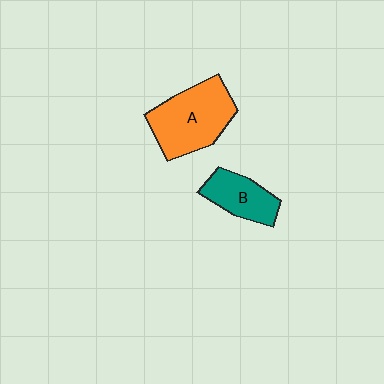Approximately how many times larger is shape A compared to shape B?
Approximately 1.7 times.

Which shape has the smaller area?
Shape B (teal).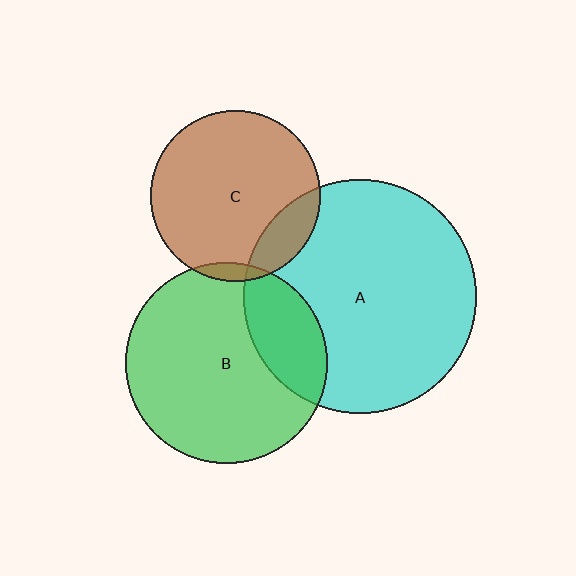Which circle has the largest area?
Circle A (cyan).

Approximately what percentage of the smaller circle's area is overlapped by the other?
Approximately 15%.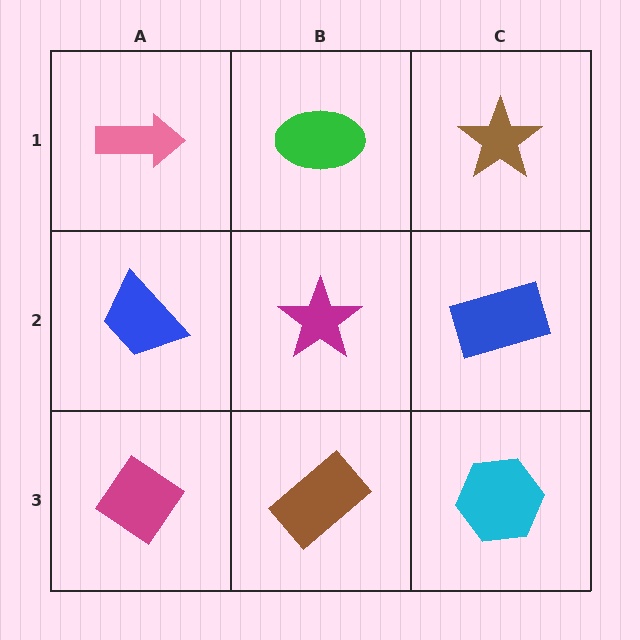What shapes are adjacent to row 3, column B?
A magenta star (row 2, column B), a magenta diamond (row 3, column A), a cyan hexagon (row 3, column C).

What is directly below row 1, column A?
A blue trapezoid.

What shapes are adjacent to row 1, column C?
A blue rectangle (row 2, column C), a green ellipse (row 1, column B).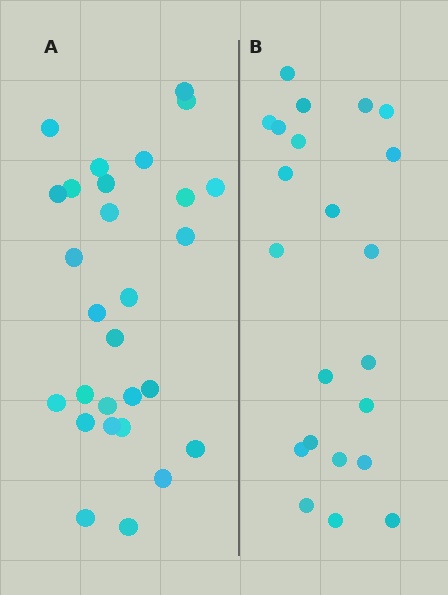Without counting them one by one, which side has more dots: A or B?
Region A (the left region) has more dots.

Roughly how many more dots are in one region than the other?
Region A has about 6 more dots than region B.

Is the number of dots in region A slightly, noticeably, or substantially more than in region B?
Region A has noticeably more, but not dramatically so. The ratio is roughly 1.3 to 1.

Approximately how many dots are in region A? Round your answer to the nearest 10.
About 30 dots. (The exact count is 28, which rounds to 30.)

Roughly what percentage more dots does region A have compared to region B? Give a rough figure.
About 25% more.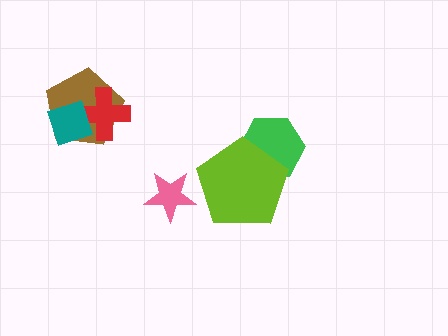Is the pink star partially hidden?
No, no other shape covers it.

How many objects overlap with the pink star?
0 objects overlap with the pink star.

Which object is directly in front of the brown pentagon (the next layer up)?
The red cross is directly in front of the brown pentagon.